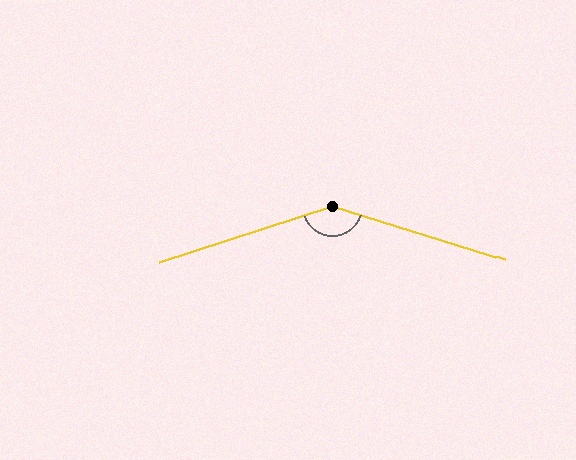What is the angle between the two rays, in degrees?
Approximately 145 degrees.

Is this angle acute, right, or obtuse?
It is obtuse.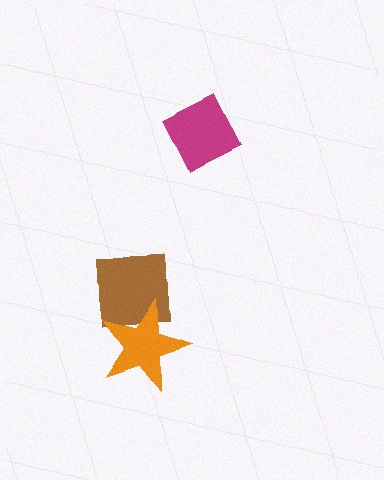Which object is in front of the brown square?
The orange star is in front of the brown square.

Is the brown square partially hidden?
Yes, it is partially covered by another shape.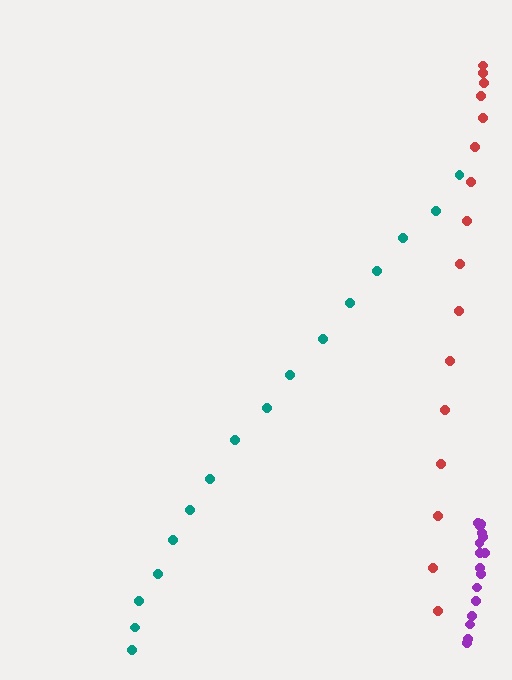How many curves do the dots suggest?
There are 3 distinct paths.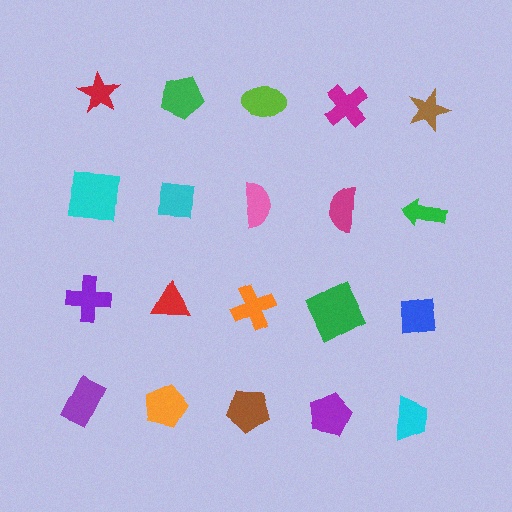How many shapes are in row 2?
5 shapes.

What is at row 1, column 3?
A lime ellipse.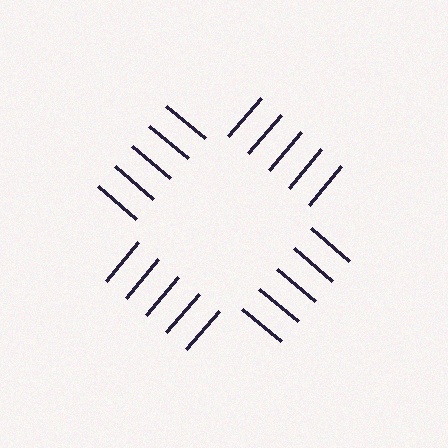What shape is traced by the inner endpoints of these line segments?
An illusory square — the line segments terminate on its edges but no continuous stroke is drawn.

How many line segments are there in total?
20 — 5 along each of the 4 edges.